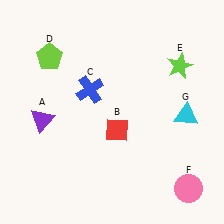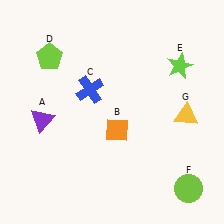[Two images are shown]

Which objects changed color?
B changed from red to orange. F changed from pink to lime. G changed from cyan to yellow.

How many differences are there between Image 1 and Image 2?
There are 3 differences between the two images.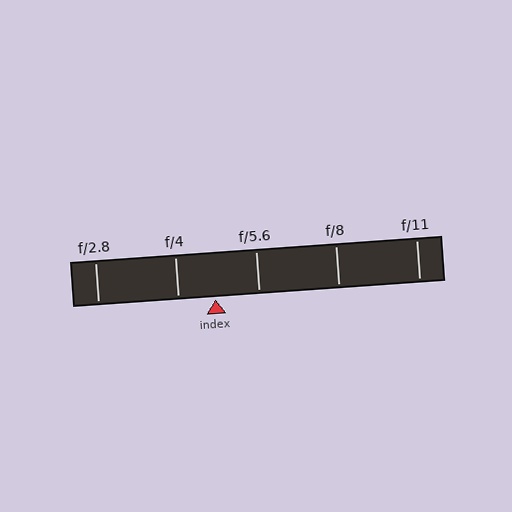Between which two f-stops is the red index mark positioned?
The index mark is between f/4 and f/5.6.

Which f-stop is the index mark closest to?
The index mark is closest to f/4.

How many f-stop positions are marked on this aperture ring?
There are 5 f-stop positions marked.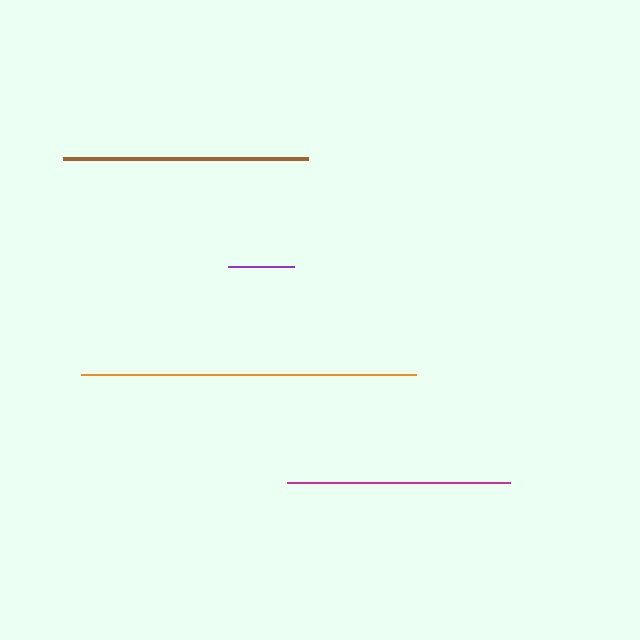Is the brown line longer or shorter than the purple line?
The brown line is longer than the purple line.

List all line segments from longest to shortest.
From longest to shortest: orange, brown, magenta, purple.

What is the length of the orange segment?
The orange segment is approximately 334 pixels long.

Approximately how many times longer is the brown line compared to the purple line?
The brown line is approximately 3.7 times the length of the purple line.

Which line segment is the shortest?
The purple line is the shortest at approximately 66 pixels.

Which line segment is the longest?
The orange line is the longest at approximately 334 pixels.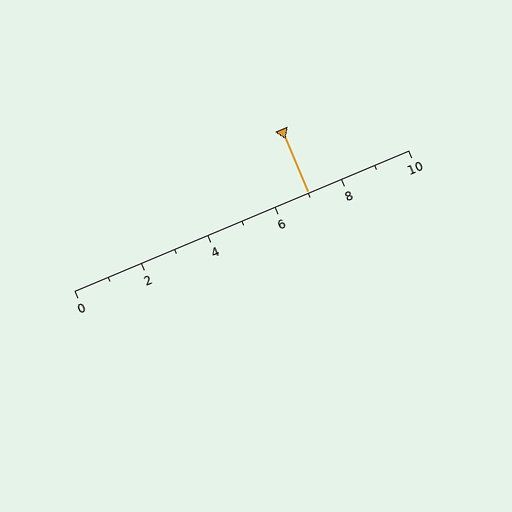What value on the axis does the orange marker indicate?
The marker indicates approximately 7.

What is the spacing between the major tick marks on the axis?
The major ticks are spaced 2 apart.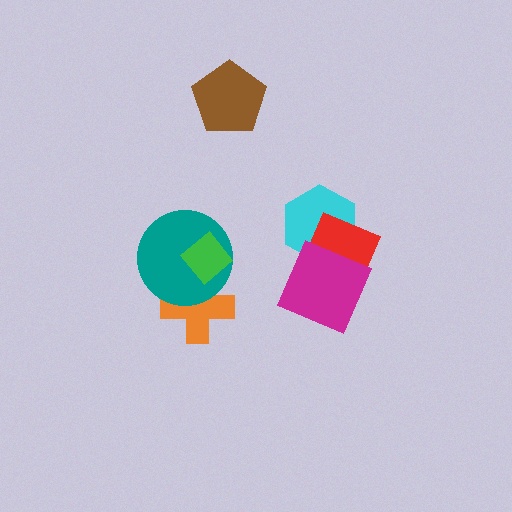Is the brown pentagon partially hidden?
No, no other shape covers it.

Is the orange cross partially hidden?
Yes, it is partially covered by another shape.